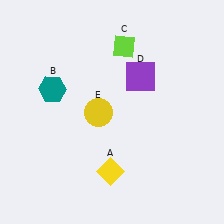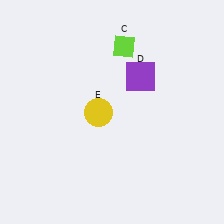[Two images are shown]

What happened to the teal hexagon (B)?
The teal hexagon (B) was removed in Image 2. It was in the top-left area of Image 1.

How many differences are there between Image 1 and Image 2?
There are 2 differences between the two images.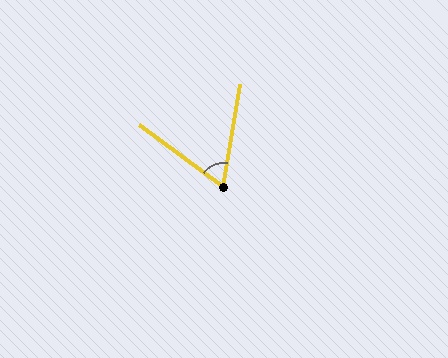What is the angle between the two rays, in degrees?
Approximately 62 degrees.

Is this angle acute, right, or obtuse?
It is acute.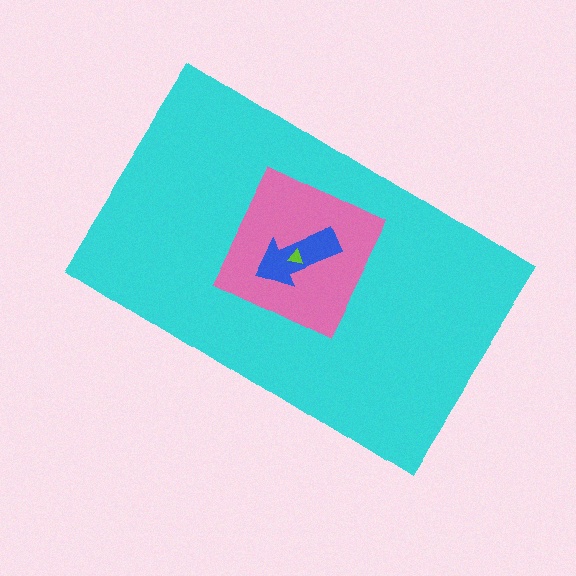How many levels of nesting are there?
4.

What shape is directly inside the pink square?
The blue arrow.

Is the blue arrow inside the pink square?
Yes.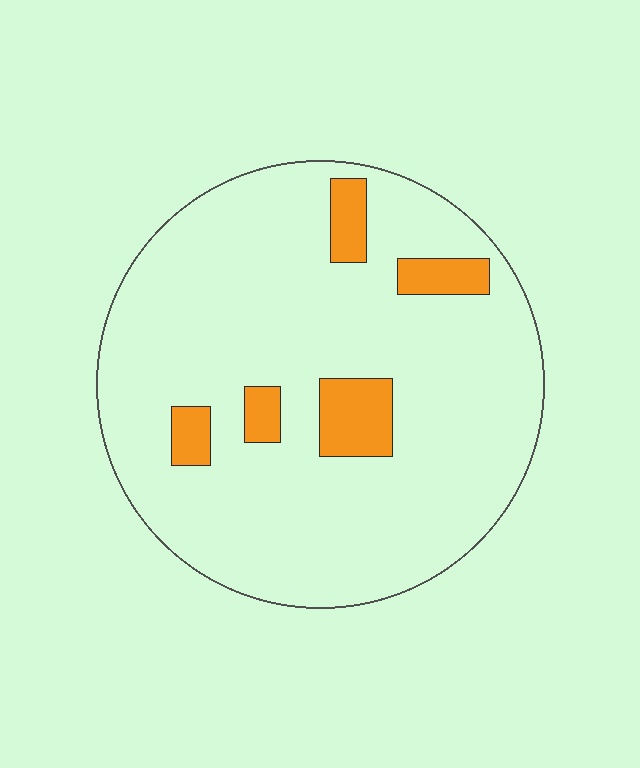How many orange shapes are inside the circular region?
5.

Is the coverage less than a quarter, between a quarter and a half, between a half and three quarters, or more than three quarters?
Less than a quarter.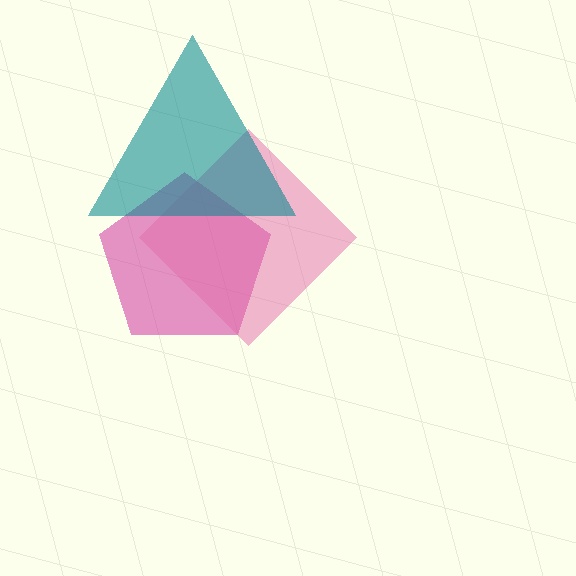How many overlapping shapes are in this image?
There are 3 overlapping shapes in the image.